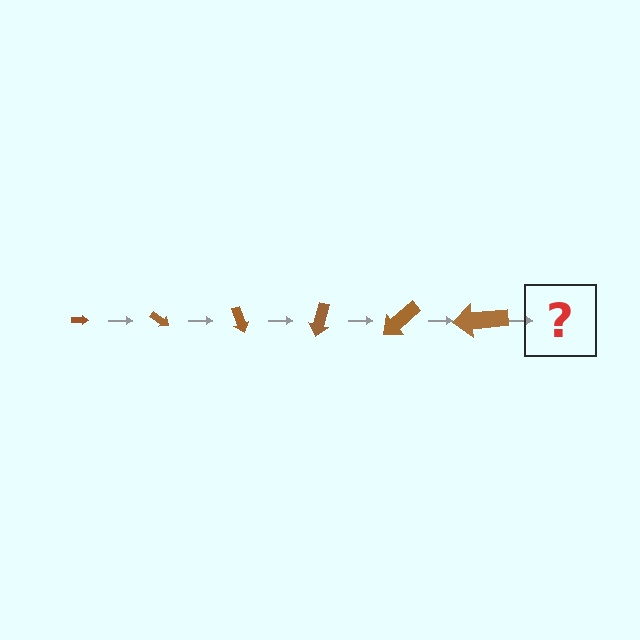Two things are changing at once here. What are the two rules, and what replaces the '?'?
The two rules are that the arrow grows larger each step and it rotates 35 degrees each step. The '?' should be an arrow, larger than the previous one and rotated 210 degrees from the start.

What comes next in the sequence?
The next element should be an arrow, larger than the previous one and rotated 210 degrees from the start.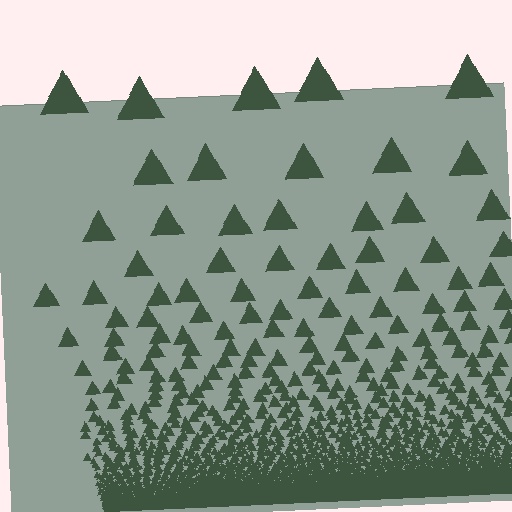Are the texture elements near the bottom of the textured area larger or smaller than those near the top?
Smaller. The gradient is inverted — elements near the bottom are smaller and denser.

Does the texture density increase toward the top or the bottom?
Density increases toward the bottom.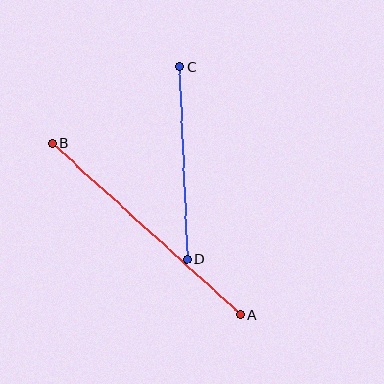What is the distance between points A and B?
The distance is approximately 255 pixels.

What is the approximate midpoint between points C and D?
The midpoint is at approximately (183, 163) pixels.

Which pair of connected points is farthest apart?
Points A and B are farthest apart.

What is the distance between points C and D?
The distance is approximately 193 pixels.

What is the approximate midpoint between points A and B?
The midpoint is at approximately (146, 229) pixels.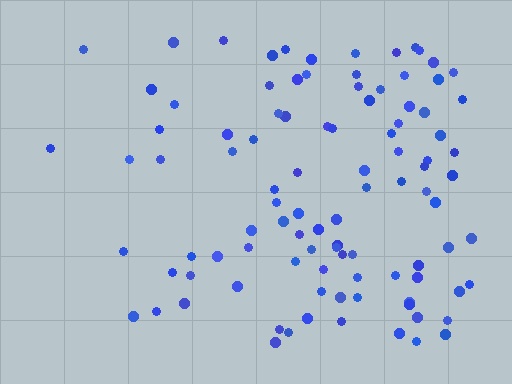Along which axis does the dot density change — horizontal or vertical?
Horizontal.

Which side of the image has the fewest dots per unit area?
The left.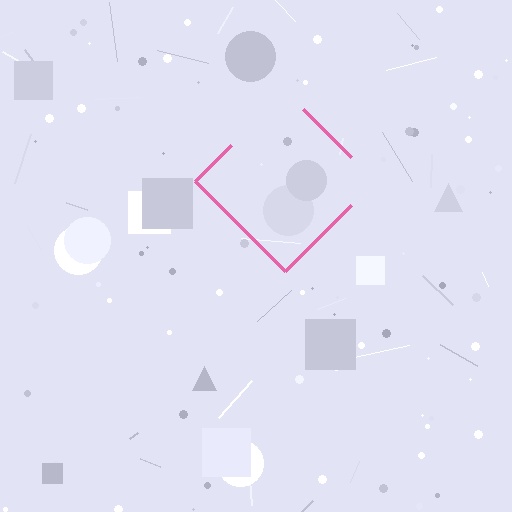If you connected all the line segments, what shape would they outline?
They would outline a diamond.